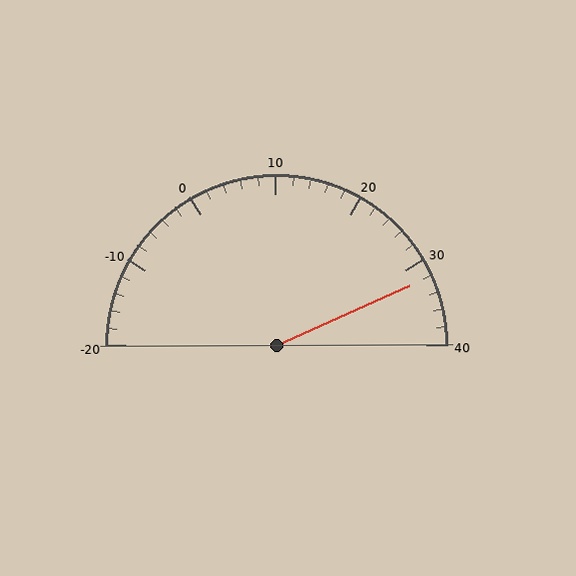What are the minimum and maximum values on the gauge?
The gauge ranges from -20 to 40.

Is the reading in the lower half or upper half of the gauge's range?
The reading is in the upper half of the range (-20 to 40).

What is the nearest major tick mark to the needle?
The nearest major tick mark is 30.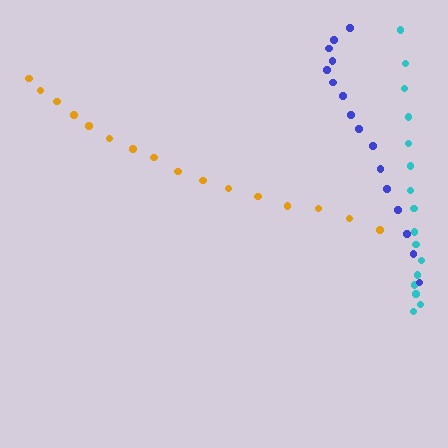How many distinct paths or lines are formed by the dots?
There are 3 distinct paths.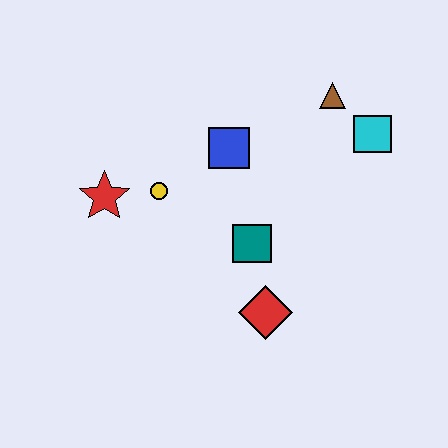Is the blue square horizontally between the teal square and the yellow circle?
Yes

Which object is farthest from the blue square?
The red diamond is farthest from the blue square.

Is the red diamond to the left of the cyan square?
Yes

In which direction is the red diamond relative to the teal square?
The red diamond is below the teal square.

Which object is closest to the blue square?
The yellow circle is closest to the blue square.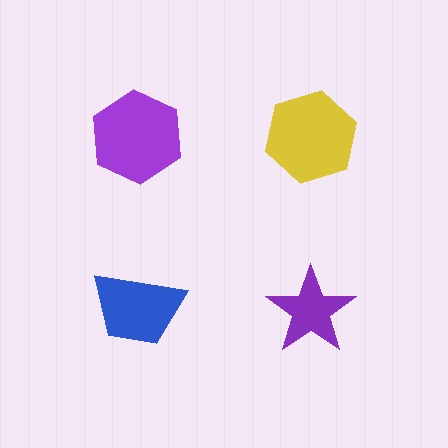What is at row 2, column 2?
A purple star.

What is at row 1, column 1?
A purple hexagon.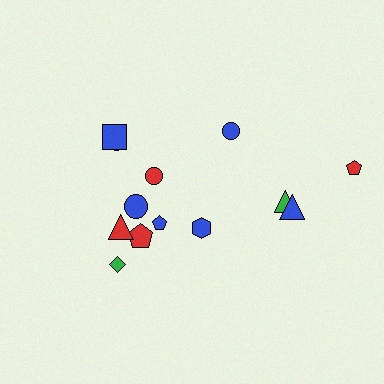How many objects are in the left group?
There are 8 objects.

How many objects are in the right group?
There are 5 objects.